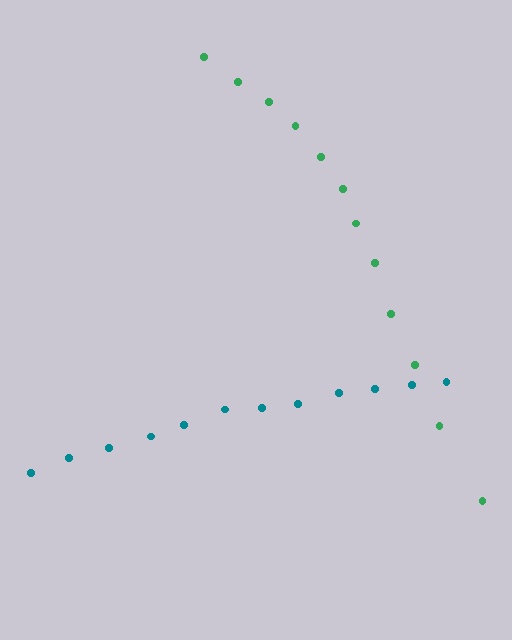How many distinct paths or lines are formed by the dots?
There are 2 distinct paths.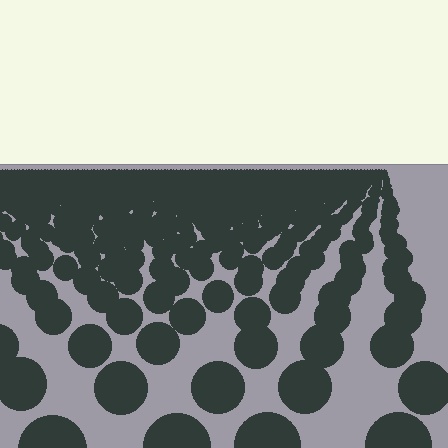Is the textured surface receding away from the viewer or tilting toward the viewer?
The surface is receding away from the viewer. Texture elements get smaller and denser toward the top.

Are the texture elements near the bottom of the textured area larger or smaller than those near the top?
Larger. Near the bottom, elements are closer to the viewer and appear at a bigger on-screen size.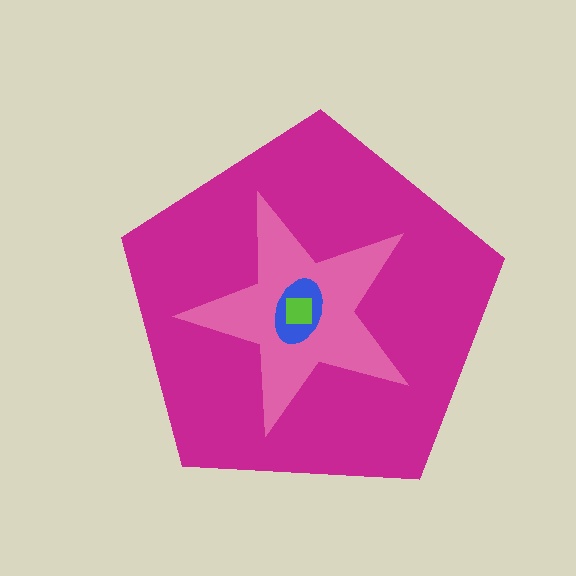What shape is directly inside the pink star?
The blue ellipse.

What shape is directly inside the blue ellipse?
The lime square.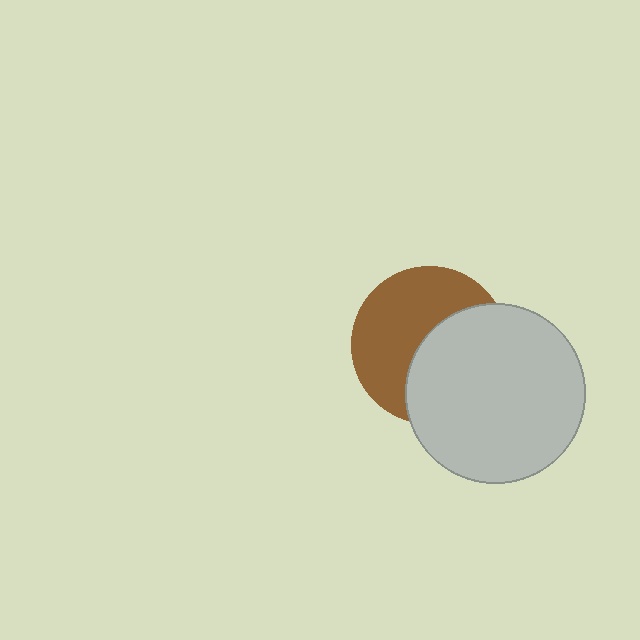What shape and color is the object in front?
The object in front is a light gray circle.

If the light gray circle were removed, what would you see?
You would see the complete brown circle.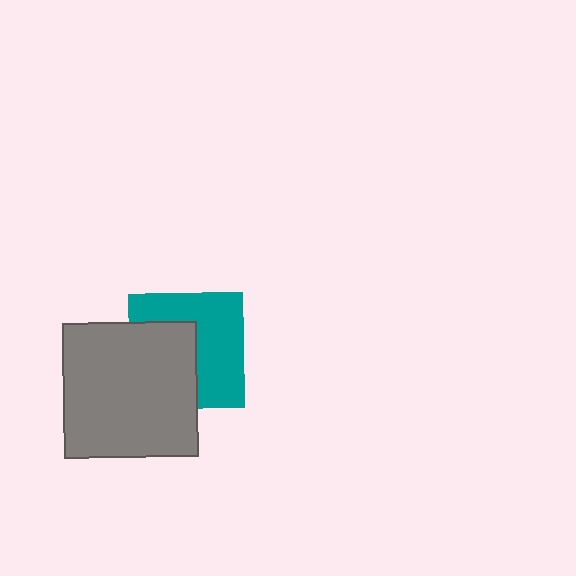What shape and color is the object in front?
The object in front is a gray square.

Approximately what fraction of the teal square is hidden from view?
Roughly 44% of the teal square is hidden behind the gray square.